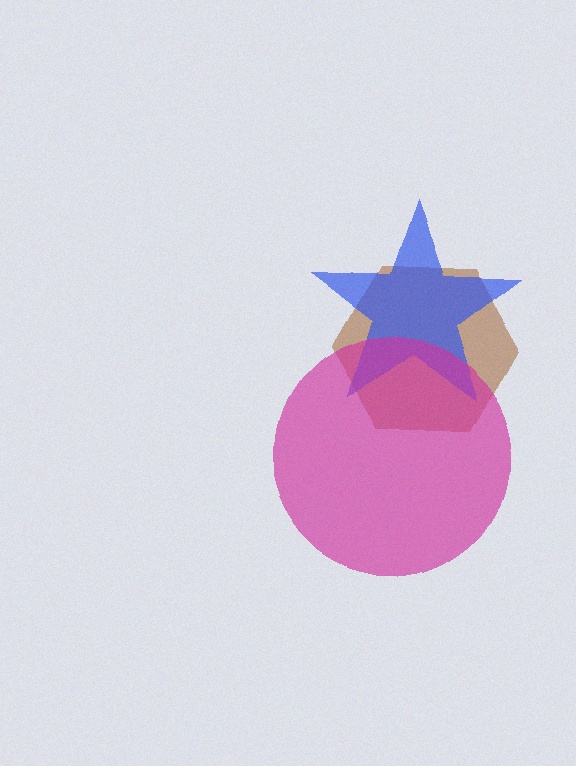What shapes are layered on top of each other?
The layered shapes are: a brown hexagon, a blue star, a magenta circle.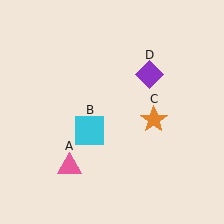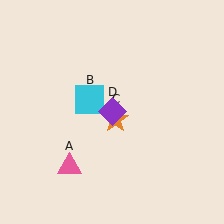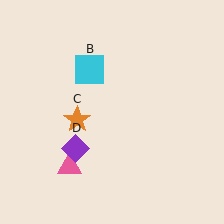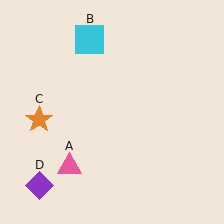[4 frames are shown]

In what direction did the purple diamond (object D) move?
The purple diamond (object D) moved down and to the left.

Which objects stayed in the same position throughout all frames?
Pink triangle (object A) remained stationary.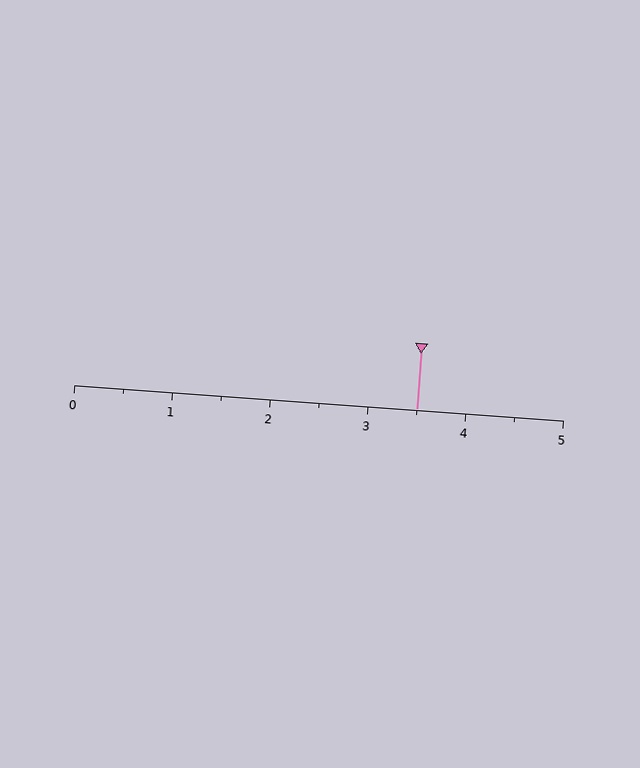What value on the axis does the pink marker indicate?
The marker indicates approximately 3.5.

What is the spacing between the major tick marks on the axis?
The major ticks are spaced 1 apart.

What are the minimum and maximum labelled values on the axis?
The axis runs from 0 to 5.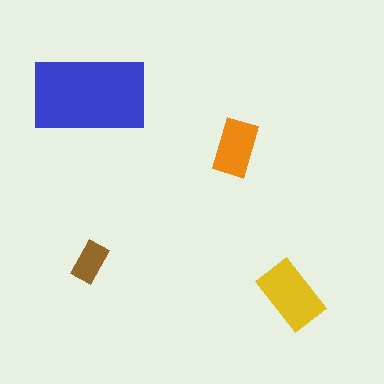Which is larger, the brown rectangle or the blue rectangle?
The blue one.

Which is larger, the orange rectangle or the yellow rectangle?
The yellow one.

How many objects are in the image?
There are 4 objects in the image.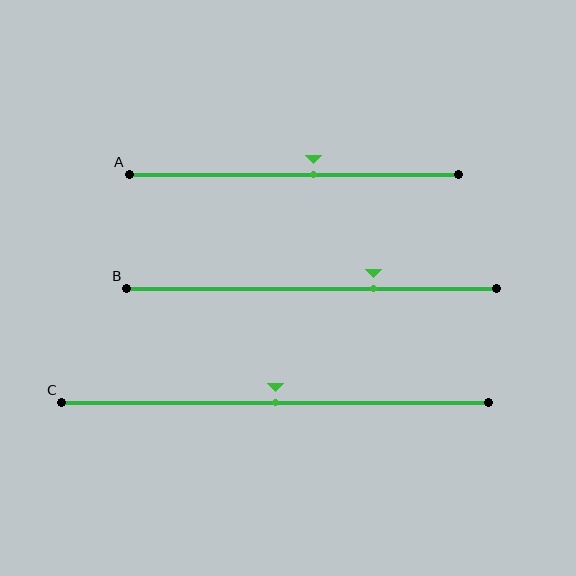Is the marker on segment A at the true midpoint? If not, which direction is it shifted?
No, the marker on segment A is shifted to the right by about 6% of the segment length.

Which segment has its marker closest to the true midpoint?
Segment C has its marker closest to the true midpoint.